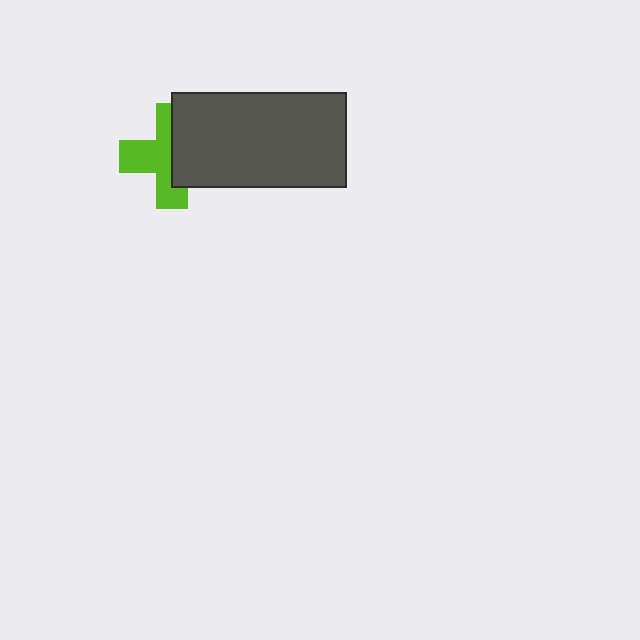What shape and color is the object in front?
The object in front is a dark gray rectangle.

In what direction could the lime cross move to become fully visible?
The lime cross could move left. That would shift it out from behind the dark gray rectangle entirely.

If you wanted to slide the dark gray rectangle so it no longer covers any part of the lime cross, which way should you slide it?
Slide it right — that is the most direct way to separate the two shapes.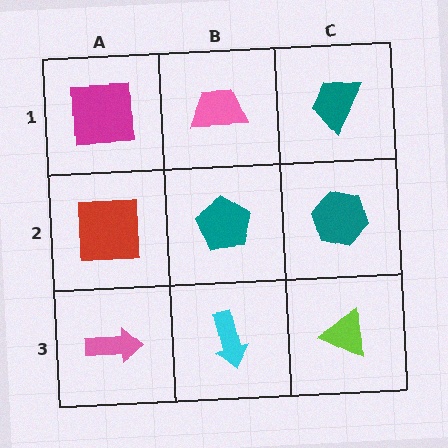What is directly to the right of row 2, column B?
A teal hexagon.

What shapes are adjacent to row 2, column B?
A pink trapezoid (row 1, column B), a cyan arrow (row 3, column B), a red square (row 2, column A), a teal hexagon (row 2, column C).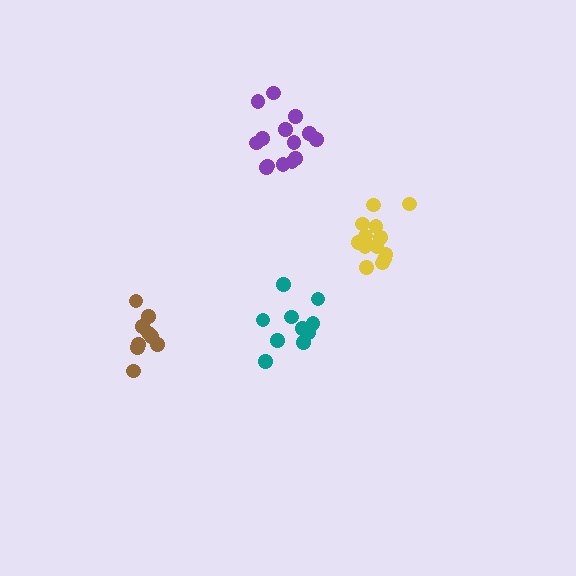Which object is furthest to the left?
The brown cluster is leftmost.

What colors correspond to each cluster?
The clusters are colored: purple, teal, yellow, brown.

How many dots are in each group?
Group 1: 14 dots, Group 2: 10 dots, Group 3: 14 dots, Group 4: 9 dots (47 total).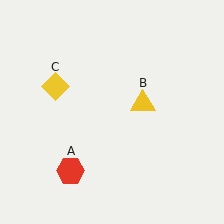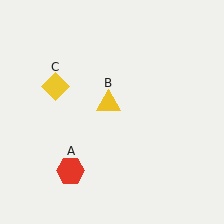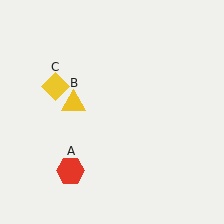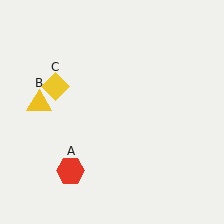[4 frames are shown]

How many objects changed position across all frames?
1 object changed position: yellow triangle (object B).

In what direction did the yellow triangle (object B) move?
The yellow triangle (object B) moved left.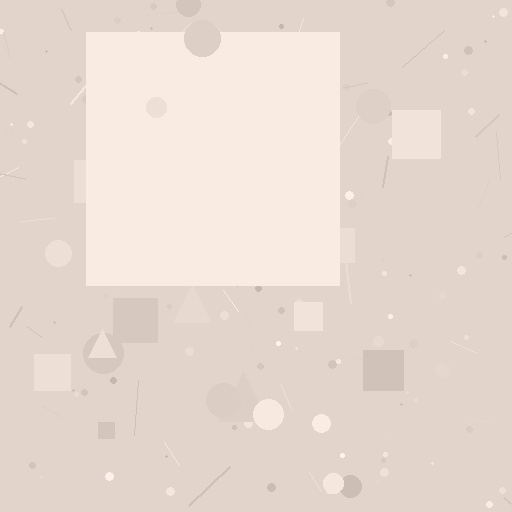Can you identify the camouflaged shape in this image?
The camouflaged shape is a square.